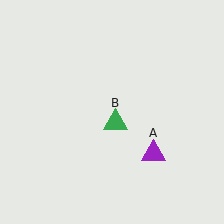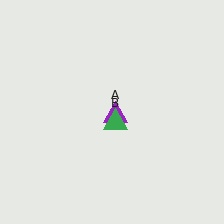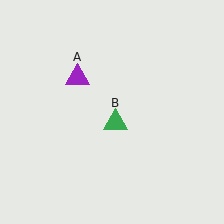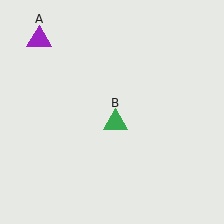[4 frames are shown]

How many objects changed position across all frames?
1 object changed position: purple triangle (object A).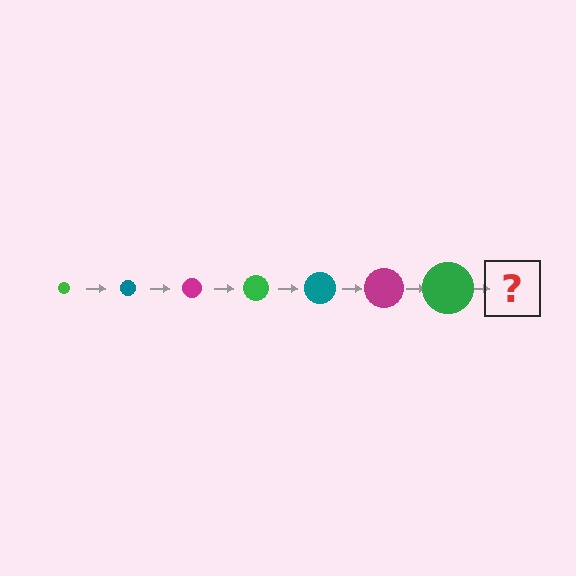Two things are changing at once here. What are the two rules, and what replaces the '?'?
The two rules are that the circle grows larger each step and the color cycles through green, teal, and magenta. The '?' should be a teal circle, larger than the previous one.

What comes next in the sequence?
The next element should be a teal circle, larger than the previous one.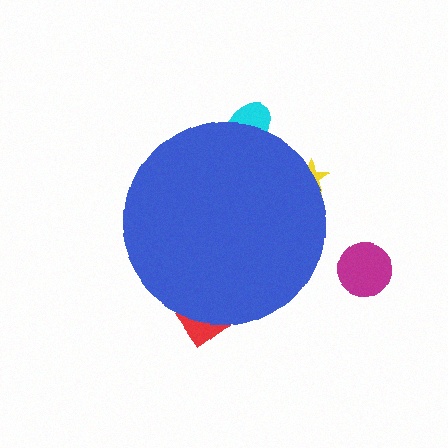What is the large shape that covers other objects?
A blue circle.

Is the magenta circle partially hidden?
No, the magenta circle is fully visible.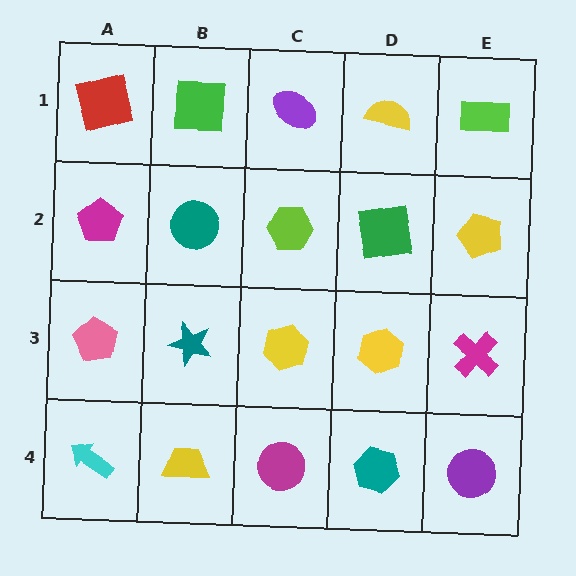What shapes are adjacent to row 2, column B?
A green square (row 1, column B), a teal star (row 3, column B), a magenta pentagon (row 2, column A), a lime hexagon (row 2, column C).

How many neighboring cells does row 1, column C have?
3.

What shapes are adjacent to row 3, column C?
A lime hexagon (row 2, column C), a magenta circle (row 4, column C), a teal star (row 3, column B), a yellow hexagon (row 3, column D).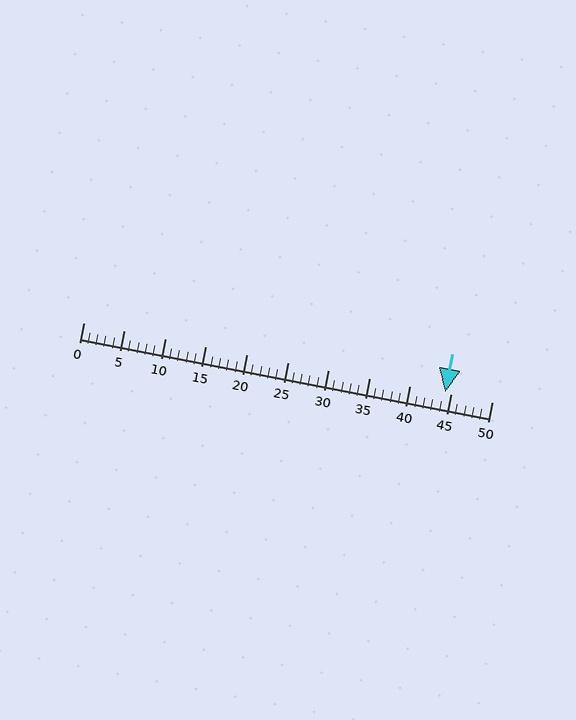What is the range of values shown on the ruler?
The ruler shows values from 0 to 50.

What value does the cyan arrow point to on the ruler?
The cyan arrow points to approximately 44.